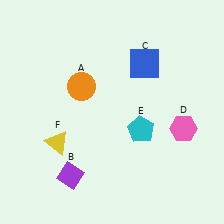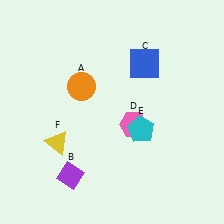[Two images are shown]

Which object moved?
The pink hexagon (D) moved left.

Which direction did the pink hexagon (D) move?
The pink hexagon (D) moved left.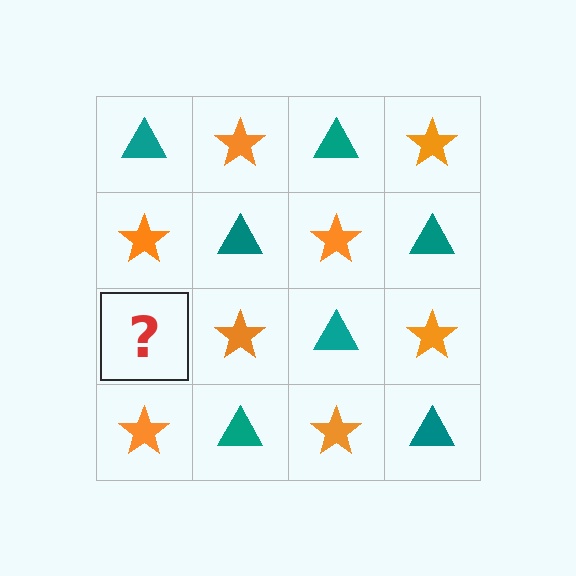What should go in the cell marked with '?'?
The missing cell should contain a teal triangle.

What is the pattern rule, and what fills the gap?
The rule is that it alternates teal triangle and orange star in a checkerboard pattern. The gap should be filled with a teal triangle.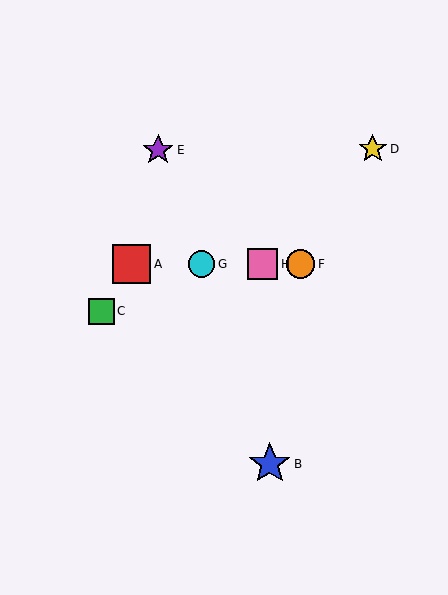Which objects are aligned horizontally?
Objects A, F, G, H are aligned horizontally.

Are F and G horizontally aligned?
Yes, both are at y≈264.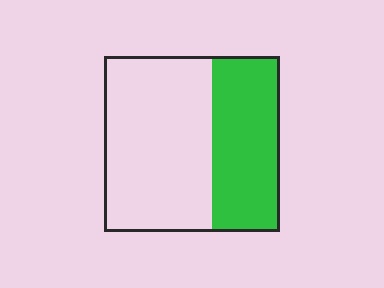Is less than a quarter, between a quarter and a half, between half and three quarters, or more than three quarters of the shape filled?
Between a quarter and a half.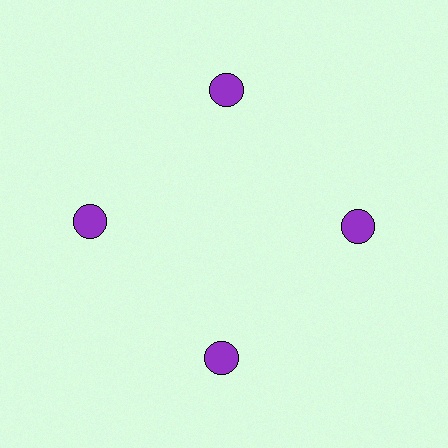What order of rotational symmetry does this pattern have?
This pattern has 4-fold rotational symmetry.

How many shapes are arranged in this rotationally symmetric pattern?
There are 4 shapes, arranged in 4 groups of 1.